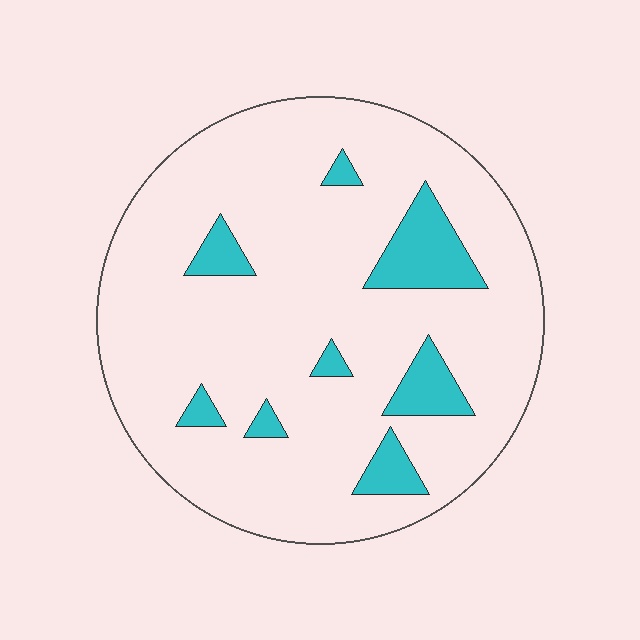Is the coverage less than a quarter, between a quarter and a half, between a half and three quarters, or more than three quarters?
Less than a quarter.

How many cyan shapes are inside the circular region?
8.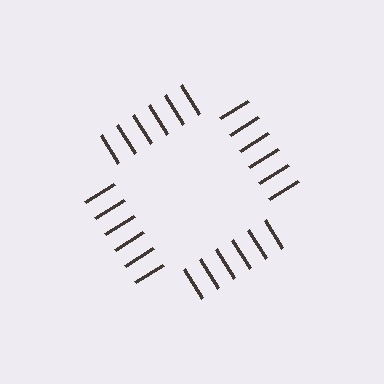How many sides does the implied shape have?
4 sides — the line-ends trace a square.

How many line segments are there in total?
24 — 6 along each of the 4 edges.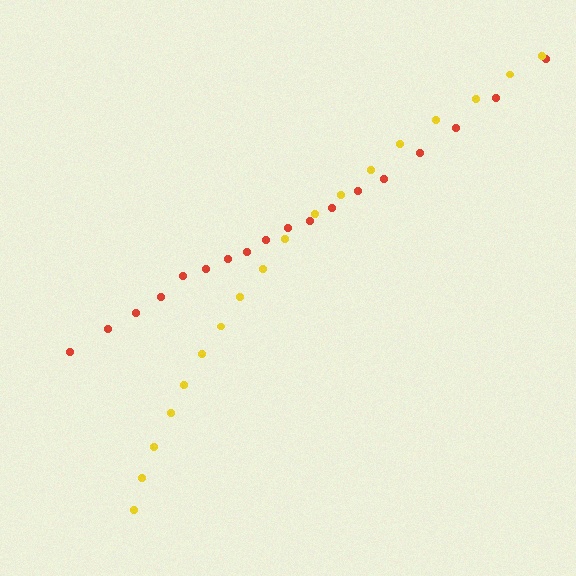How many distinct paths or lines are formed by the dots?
There are 2 distinct paths.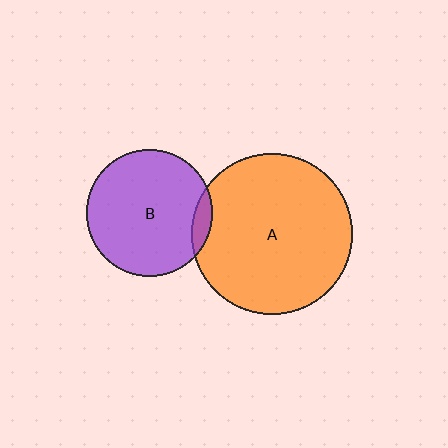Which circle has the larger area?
Circle A (orange).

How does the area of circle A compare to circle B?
Approximately 1.6 times.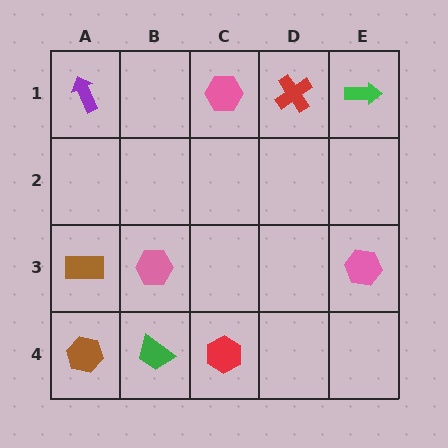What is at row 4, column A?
A brown hexagon.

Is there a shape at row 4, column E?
No, that cell is empty.